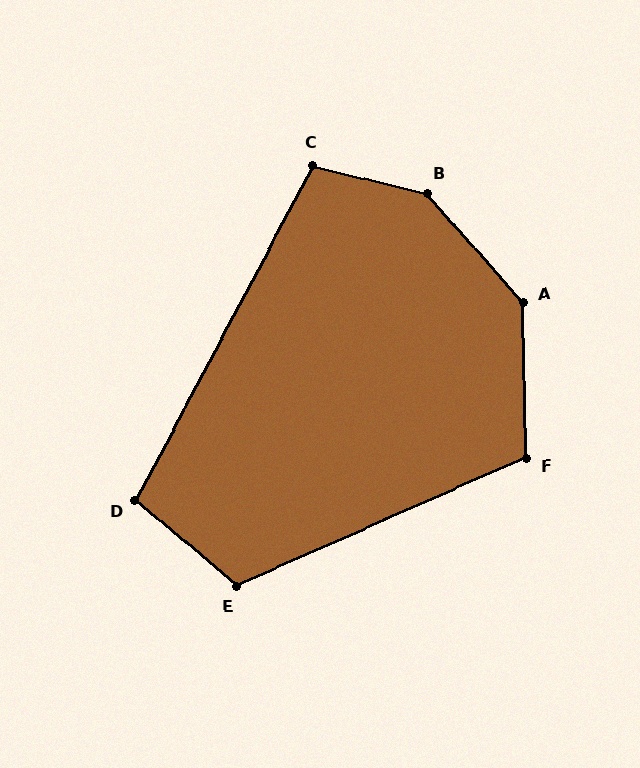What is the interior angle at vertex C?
Approximately 104 degrees (obtuse).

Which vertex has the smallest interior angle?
D, at approximately 102 degrees.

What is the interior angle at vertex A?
Approximately 140 degrees (obtuse).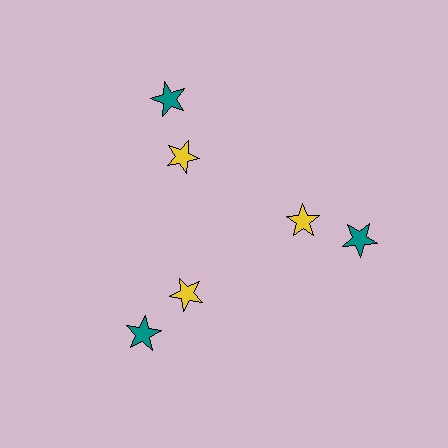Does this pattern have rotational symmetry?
Yes, this pattern has 3-fold rotational symmetry. It looks the same after rotating 120 degrees around the center.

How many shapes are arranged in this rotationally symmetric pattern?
There are 6 shapes, arranged in 3 groups of 2.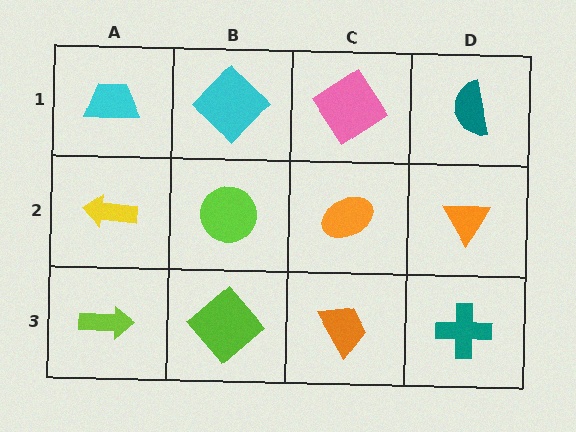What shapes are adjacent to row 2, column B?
A cyan diamond (row 1, column B), a lime diamond (row 3, column B), a yellow arrow (row 2, column A), an orange ellipse (row 2, column C).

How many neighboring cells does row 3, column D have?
2.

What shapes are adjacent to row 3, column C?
An orange ellipse (row 2, column C), a lime diamond (row 3, column B), a teal cross (row 3, column D).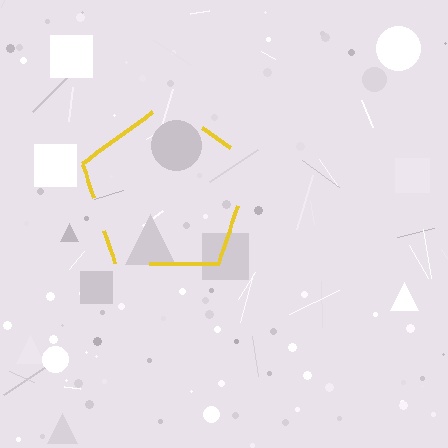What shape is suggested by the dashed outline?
The dashed outline suggests a pentagon.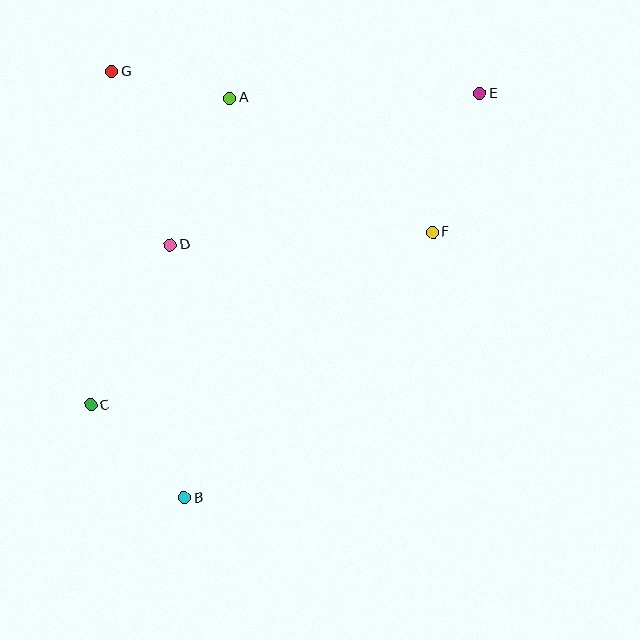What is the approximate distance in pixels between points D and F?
The distance between D and F is approximately 263 pixels.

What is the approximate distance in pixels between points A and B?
The distance between A and B is approximately 402 pixels.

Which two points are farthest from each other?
Points B and E are farthest from each other.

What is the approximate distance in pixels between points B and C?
The distance between B and C is approximately 132 pixels.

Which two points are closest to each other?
Points A and G are closest to each other.